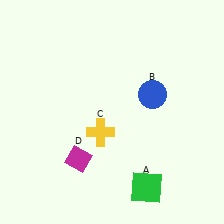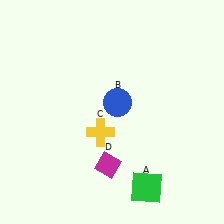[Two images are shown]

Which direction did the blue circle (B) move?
The blue circle (B) moved left.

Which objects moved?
The objects that moved are: the blue circle (B), the magenta diamond (D).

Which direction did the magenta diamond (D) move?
The magenta diamond (D) moved right.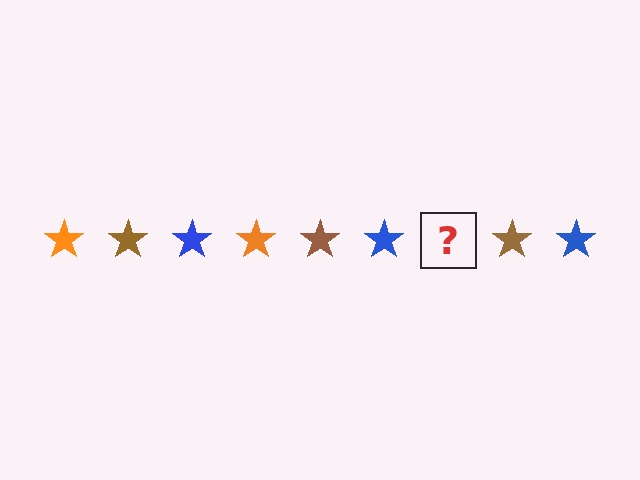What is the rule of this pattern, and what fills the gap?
The rule is that the pattern cycles through orange, brown, blue stars. The gap should be filled with an orange star.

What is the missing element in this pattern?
The missing element is an orange star.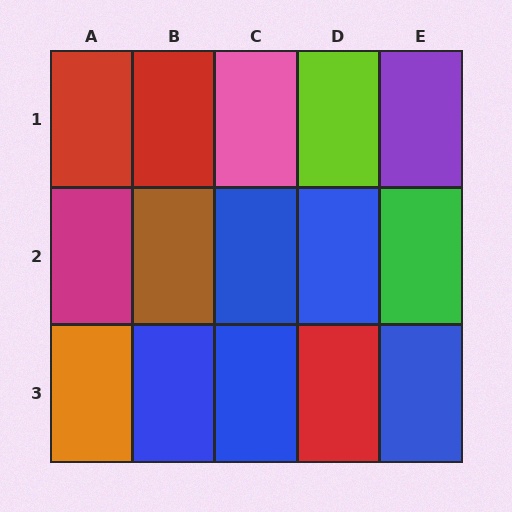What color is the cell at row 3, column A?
Orange.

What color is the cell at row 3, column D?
Red.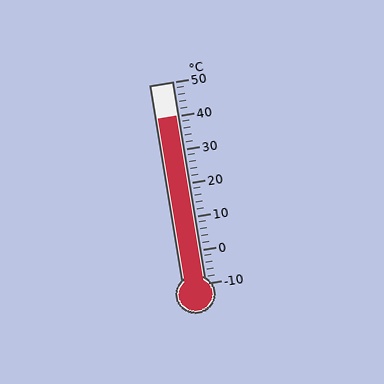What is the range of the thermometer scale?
The thermometer scale ranges from -10°C to 50°C.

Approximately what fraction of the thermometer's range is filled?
The thermometer is filled to approximately 85% of its range.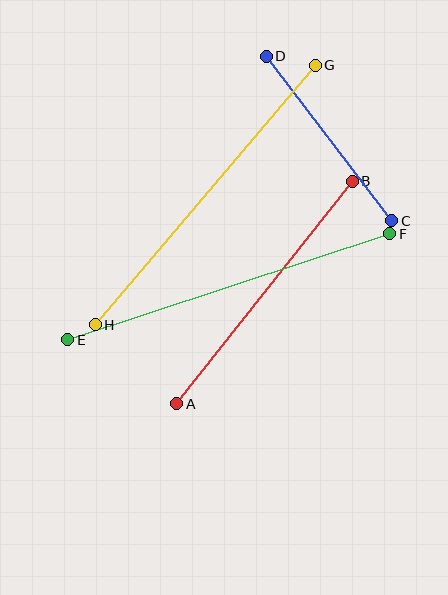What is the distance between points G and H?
The distance is approximately 340 pixels.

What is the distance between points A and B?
The distance is approximately 284 pixels.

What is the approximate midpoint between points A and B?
The midpoint is at approximately (264, 293) pixels.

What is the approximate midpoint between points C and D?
The midpoint is at approximately (329, 138) pixels.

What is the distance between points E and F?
The distance is approximately 339 pixels.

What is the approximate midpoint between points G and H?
The midpoint is at approximately (205, 195) pixels.